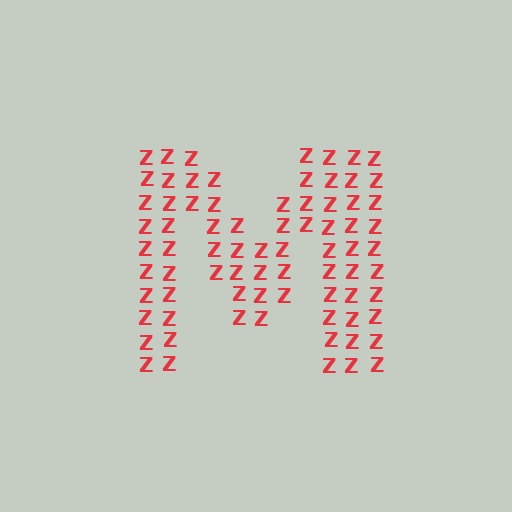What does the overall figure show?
The overall figure shows the letter M.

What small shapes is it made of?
It is made of small letter Z's.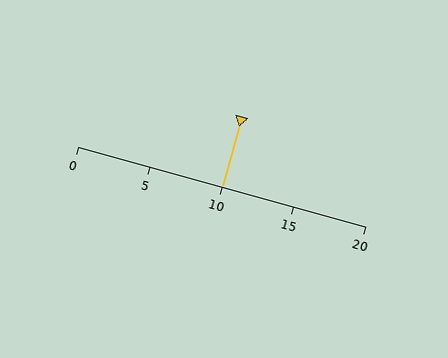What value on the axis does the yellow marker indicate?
The marker indicates approximately 10.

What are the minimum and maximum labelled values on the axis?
The axis runs from 0 to 20.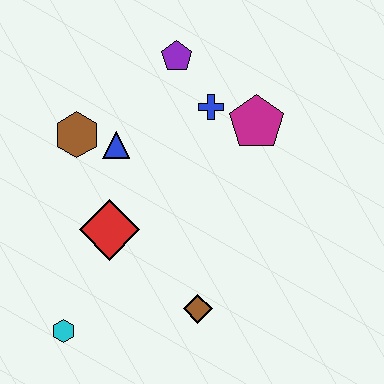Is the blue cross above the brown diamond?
Yes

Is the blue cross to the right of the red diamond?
Yes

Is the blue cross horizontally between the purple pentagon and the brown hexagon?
No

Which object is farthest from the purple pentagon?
The cyan hexagon is farthest from the purple pentagon.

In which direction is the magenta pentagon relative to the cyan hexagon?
The magenta pentagon is above the cyan hexagon.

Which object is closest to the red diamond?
The blue triangle is closest to the red diamond.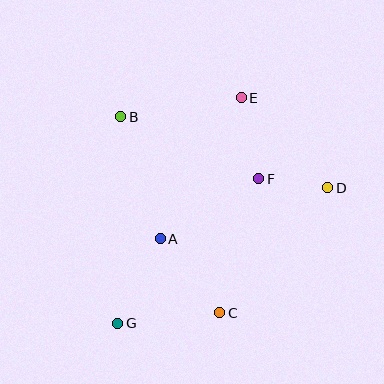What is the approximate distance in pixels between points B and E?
The distance between B and E is approximately 122 pixels.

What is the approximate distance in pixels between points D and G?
The distance between D and G is approximately 250 pixels.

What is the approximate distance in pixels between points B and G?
The distance between B and G is approximately 207 pixels.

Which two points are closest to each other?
Points D and F are closest to each other.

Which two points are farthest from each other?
Points E and G are farthest from each other.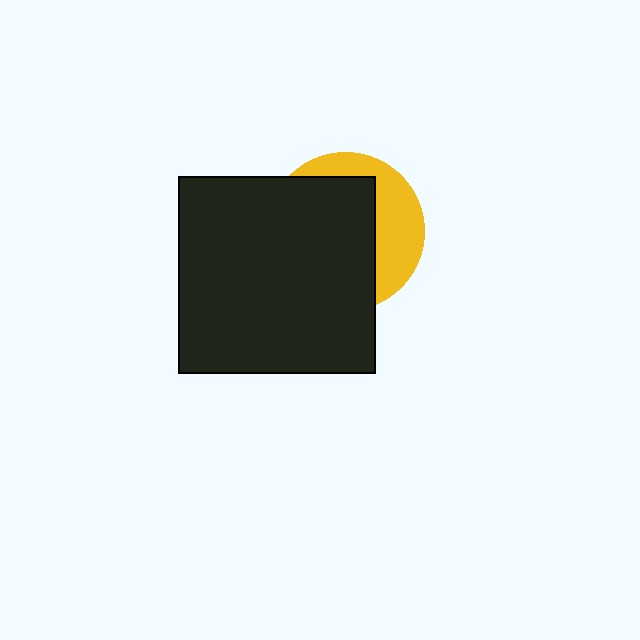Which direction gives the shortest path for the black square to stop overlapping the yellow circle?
Moving left gives the shortest separation.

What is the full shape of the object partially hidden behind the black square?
The partially hidden object is a yellow circle.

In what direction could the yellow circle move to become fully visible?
The yellow circle could move right. That would shift it out from behind the black square entirely.